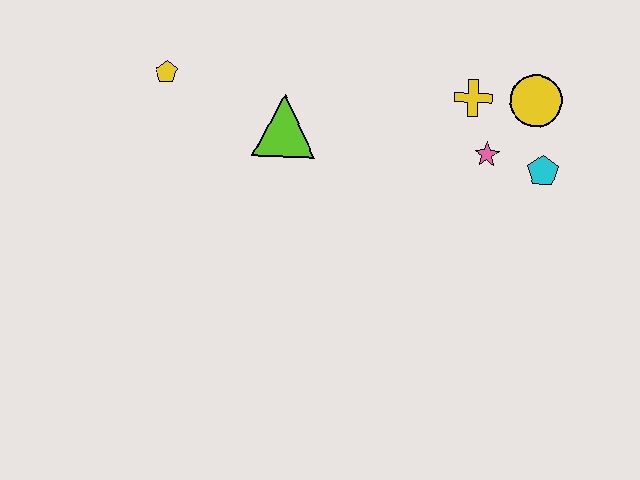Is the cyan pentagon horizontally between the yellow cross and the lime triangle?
No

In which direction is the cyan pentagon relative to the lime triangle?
The cyan pentagon is to the right of the lime triangle.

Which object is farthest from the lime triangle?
The cyan pentagon is farthest from the lime triangle.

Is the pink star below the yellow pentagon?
Yes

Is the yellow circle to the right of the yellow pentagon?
Yes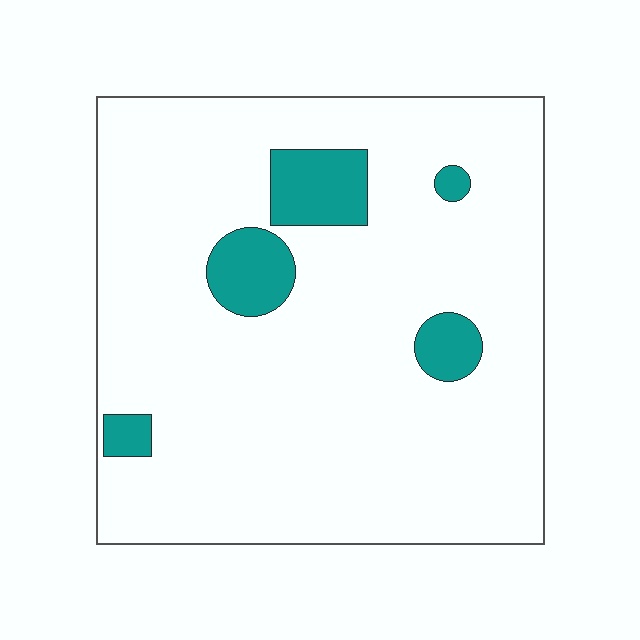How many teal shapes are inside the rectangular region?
5.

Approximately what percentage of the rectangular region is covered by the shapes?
Approximately 10%.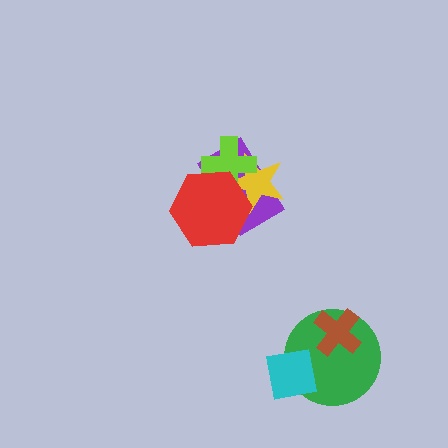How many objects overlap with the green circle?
2 objects overlap with the green circle.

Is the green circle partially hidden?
Yes, it is partially covered by another shape.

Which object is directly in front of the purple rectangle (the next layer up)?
The yellow star is directly in front of the purple rectangle.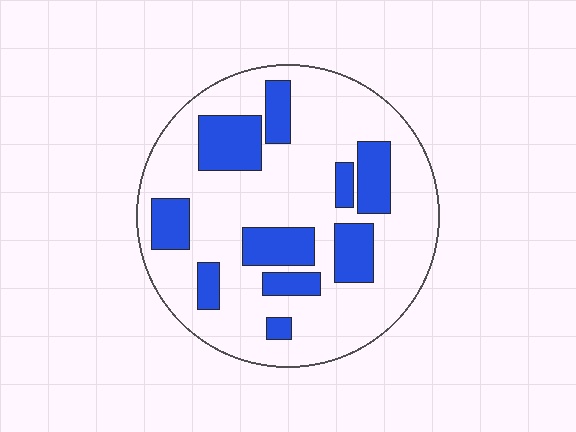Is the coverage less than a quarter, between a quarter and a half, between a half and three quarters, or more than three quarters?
Between a quarter and a half.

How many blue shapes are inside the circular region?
10.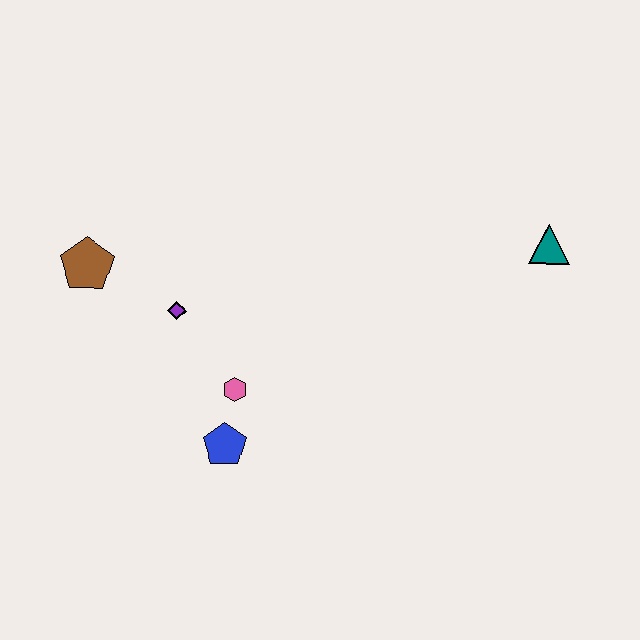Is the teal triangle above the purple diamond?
Yes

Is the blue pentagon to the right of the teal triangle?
No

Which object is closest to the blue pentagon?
The pink hexagon is closest to the blue pentagon.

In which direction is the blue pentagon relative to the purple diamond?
The blue pentagon is below the purple diamond.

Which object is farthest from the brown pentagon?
The teal triangle is farthest from the brown pentagon.